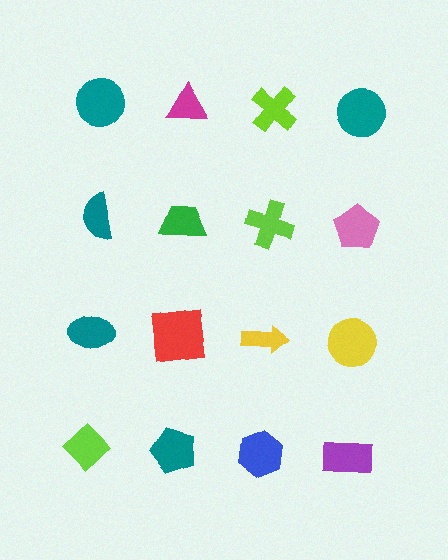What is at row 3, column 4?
A yellow circle.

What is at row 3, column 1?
A teal ellipse.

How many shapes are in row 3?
4 shapes.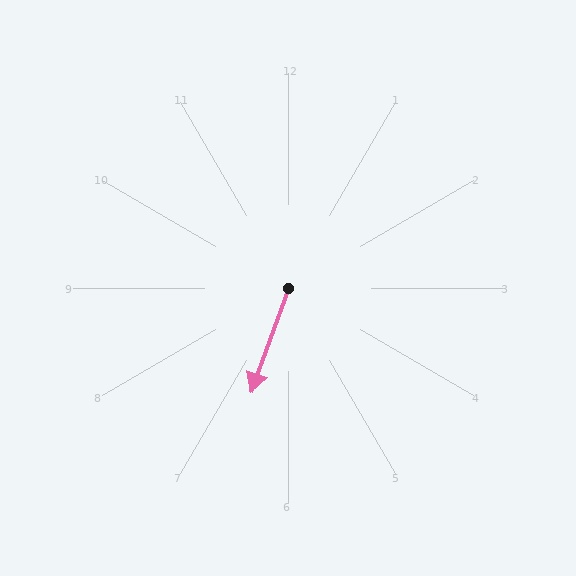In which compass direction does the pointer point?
South.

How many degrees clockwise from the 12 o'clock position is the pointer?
Approximately 200 degrees.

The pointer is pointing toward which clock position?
Roughly 7 o'clock.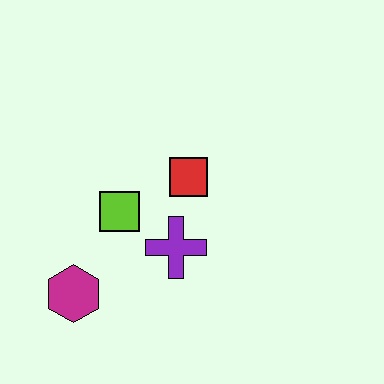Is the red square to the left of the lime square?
No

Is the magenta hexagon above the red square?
No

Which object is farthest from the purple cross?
The magenta hexagon is farthest from the purple cross.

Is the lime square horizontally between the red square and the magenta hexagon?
Yes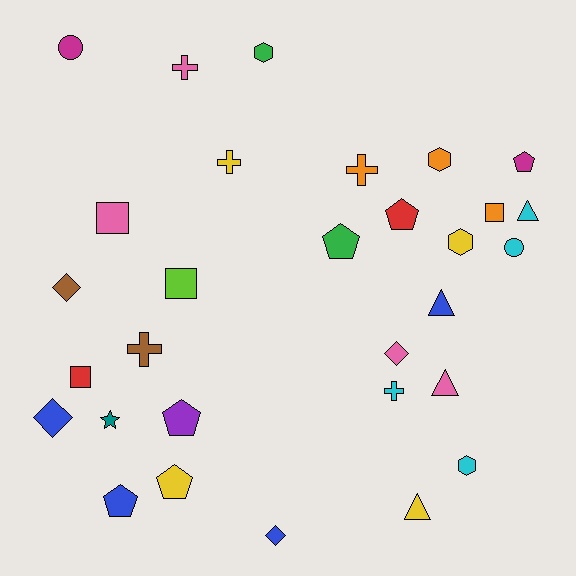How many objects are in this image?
There are 30 objects.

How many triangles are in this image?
There are 4 triangles.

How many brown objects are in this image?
There are 2 brown objects.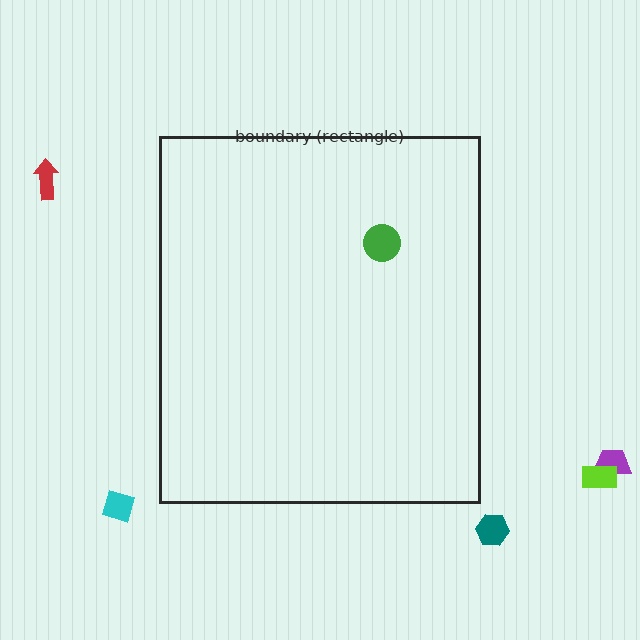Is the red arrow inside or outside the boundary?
Outside.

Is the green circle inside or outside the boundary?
Inside.